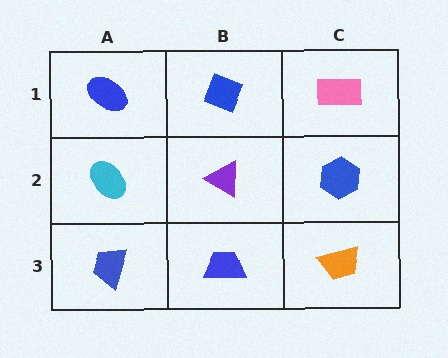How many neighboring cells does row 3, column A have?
2.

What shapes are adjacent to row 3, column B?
A purple triangle (row 2, column B), a blue trapezoid (row 3, column A), an orange trapezoid (row 3, column C).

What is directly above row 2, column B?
A blue diamond.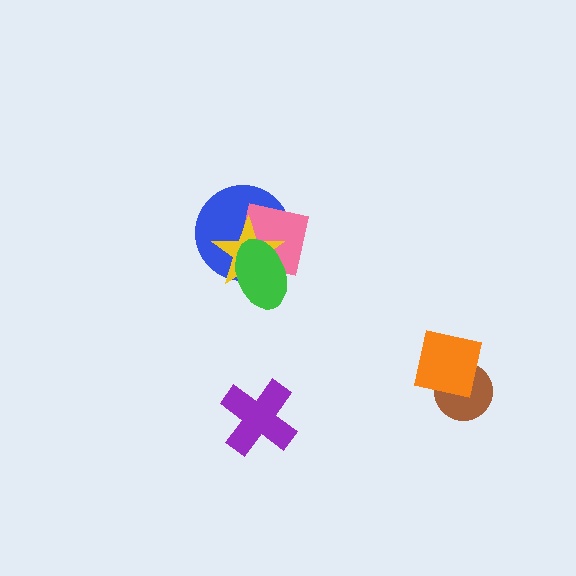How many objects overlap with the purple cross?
0 objects overlap with the purple cross.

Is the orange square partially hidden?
No, no other shape covers it.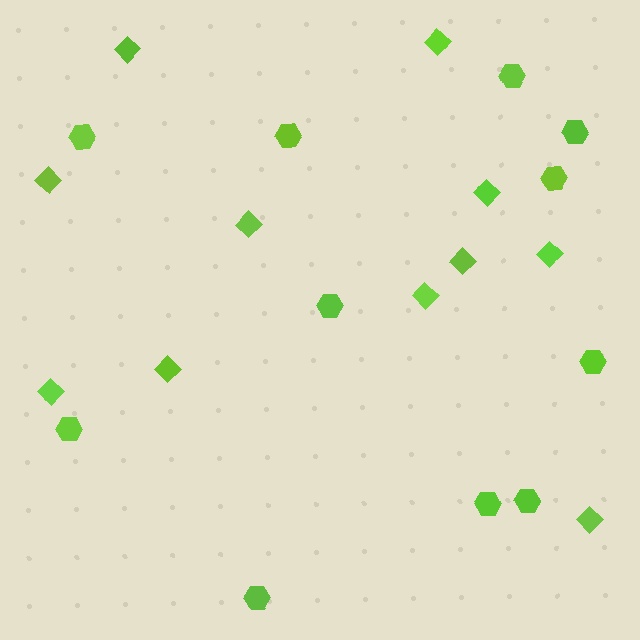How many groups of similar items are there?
There are 2 groups: one group of hexagons (11) and one group of diamonds (11).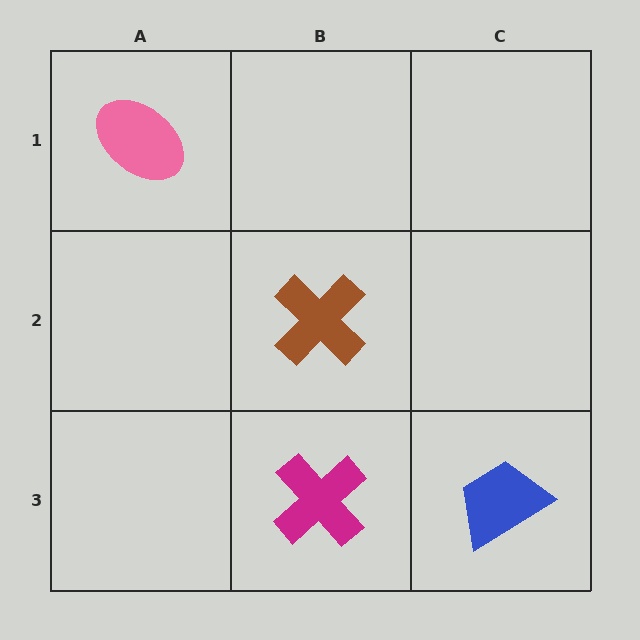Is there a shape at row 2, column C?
No, that cell is empty.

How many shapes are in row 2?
1 shape.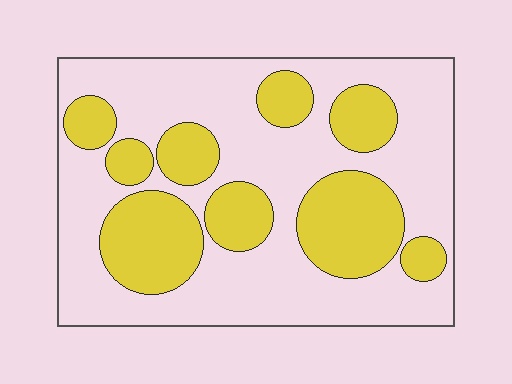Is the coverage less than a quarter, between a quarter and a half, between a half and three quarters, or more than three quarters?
Between a quarter and a half.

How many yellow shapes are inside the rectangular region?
9.